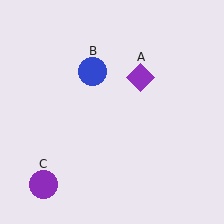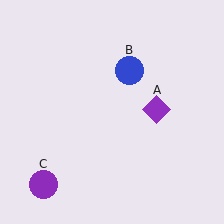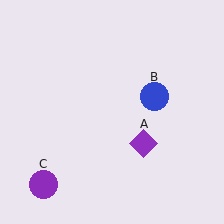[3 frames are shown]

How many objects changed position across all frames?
2 objects changed position: purple diamond (object A), blue circle (object B).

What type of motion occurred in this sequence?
The purple diamond (object A), blue circle (object B) rotated clockwise around the center of the scene.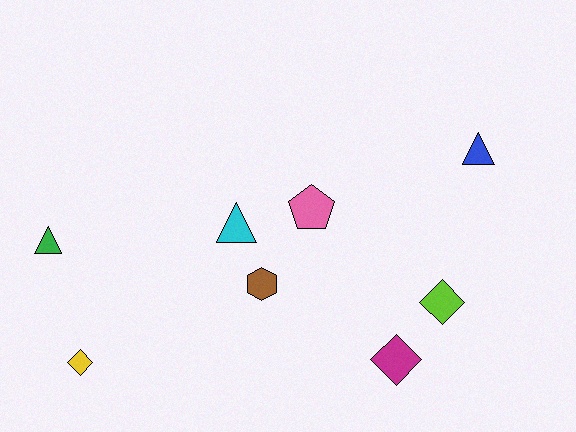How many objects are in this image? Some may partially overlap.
There are 8 objects.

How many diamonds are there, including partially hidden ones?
There are 3 diamonds.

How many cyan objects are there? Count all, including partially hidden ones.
There is 1 cyan object.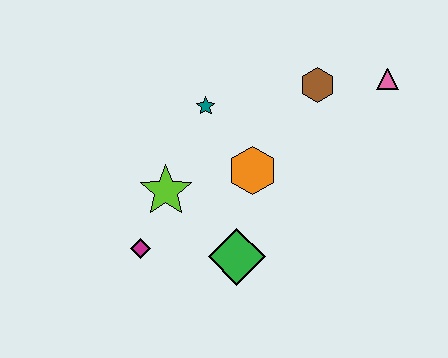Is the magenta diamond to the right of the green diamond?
No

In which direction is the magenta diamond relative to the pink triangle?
The magenta diamond is to the left of the pink triangle.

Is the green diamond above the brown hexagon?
No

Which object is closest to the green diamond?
The orange hexagon is closest to the green diamond.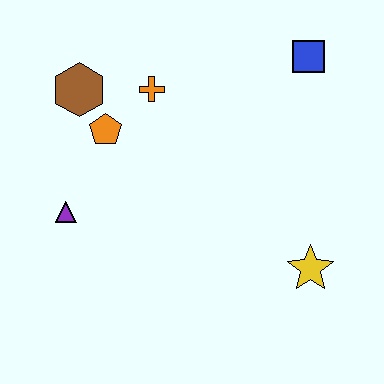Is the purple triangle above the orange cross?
No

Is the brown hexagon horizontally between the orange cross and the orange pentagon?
No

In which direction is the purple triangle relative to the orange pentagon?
The purple triangle is below the orange pentagon.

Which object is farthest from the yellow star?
The brown hexagon is farthest from the yellow star.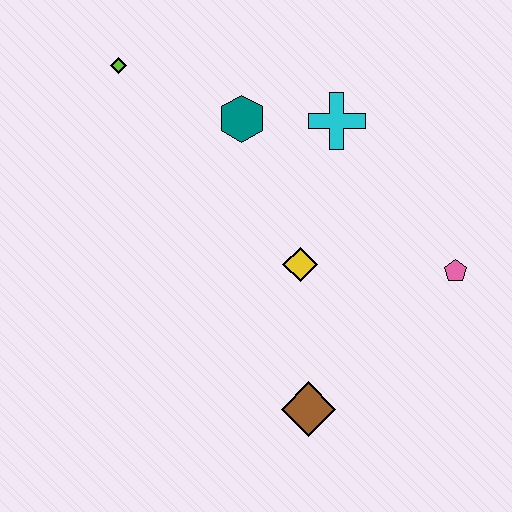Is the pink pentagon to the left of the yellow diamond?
No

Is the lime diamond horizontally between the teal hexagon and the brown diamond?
No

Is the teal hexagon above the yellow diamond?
Yes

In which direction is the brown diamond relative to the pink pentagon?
The brown diamond is to the left of the pink pentagon.